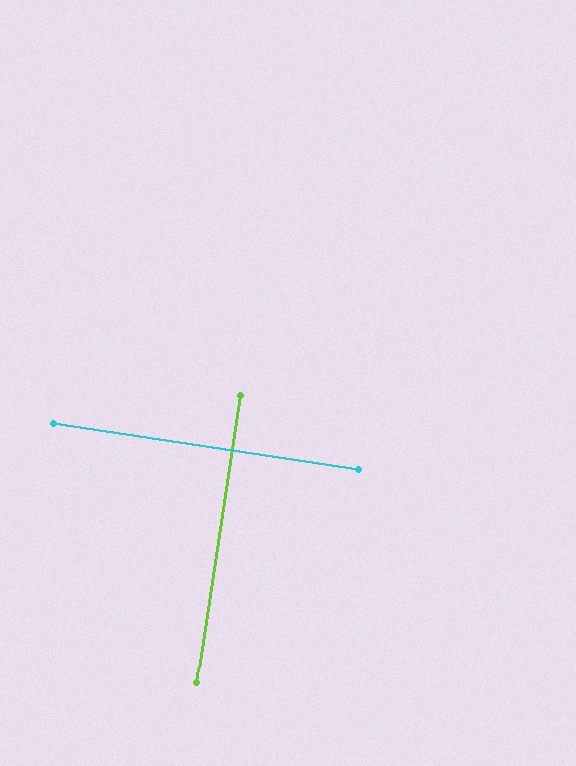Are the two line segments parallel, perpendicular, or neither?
Perpendicular — they meet at approximately 90°.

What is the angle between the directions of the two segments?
Approximately 90 degrees.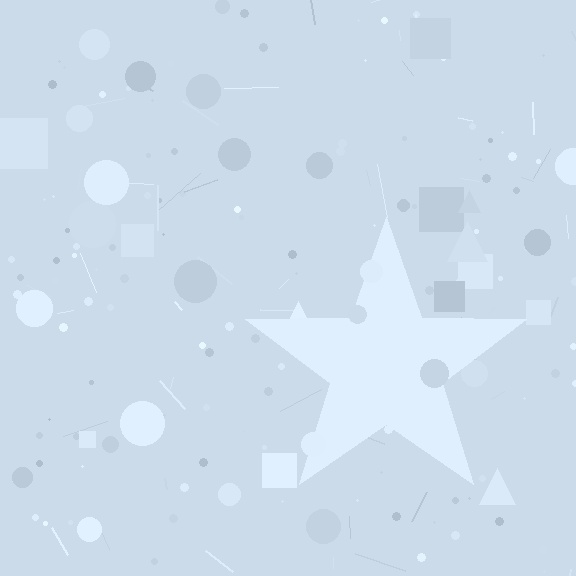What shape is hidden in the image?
A star is hidden in the image.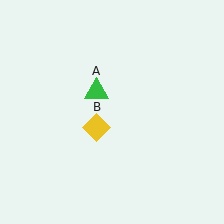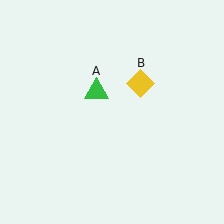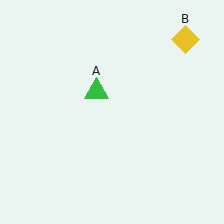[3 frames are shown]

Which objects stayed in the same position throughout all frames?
Green triangle (object A) remained stationary.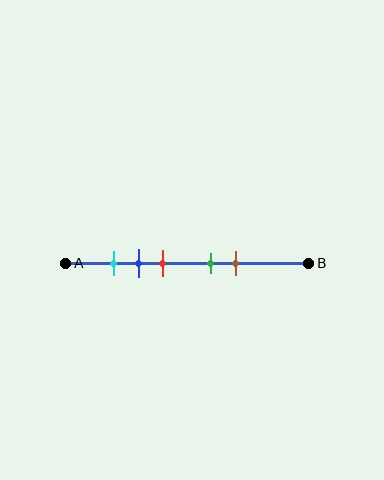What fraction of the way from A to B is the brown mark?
The brown mark is approximately 70% (0.7) of the way from A to B.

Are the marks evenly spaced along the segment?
No, the marks are not evenly spaced.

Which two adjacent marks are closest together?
The cyan and blue marks are the closest adjacent pair.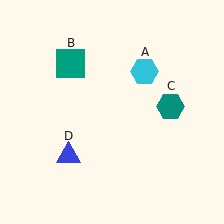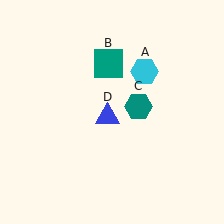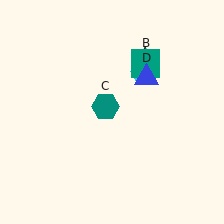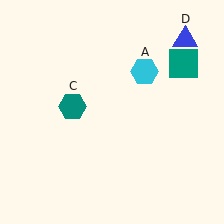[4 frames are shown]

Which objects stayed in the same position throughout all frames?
Cyan hexagon (object A) remained stationary.